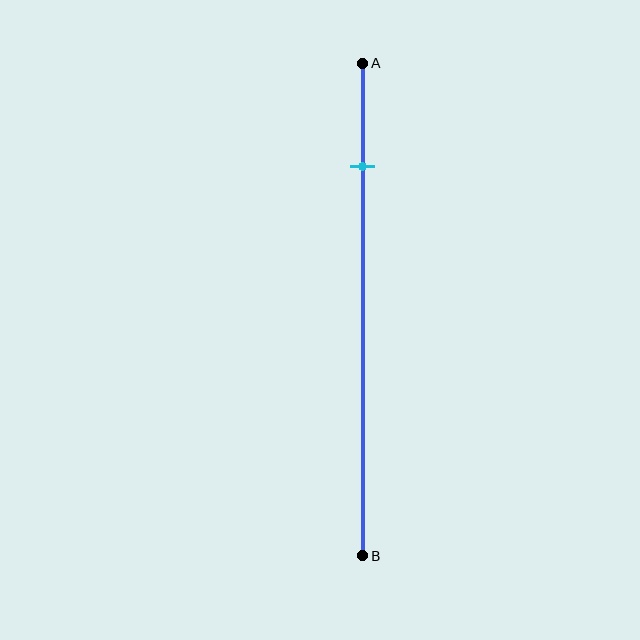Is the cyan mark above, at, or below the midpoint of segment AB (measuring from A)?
The cyan mark is above the midpoint of segment AB.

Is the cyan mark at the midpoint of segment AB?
No, the mark is at about 20% from A, not at the 50% midpoint.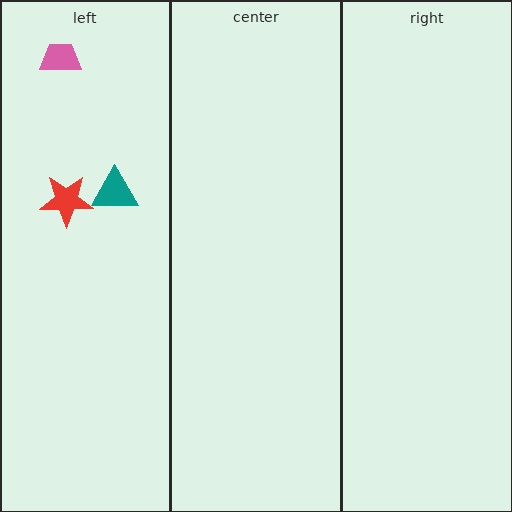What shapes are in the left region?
The pink trapezoid, the red star, the teal triangle.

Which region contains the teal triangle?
The left region.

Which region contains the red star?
The left region.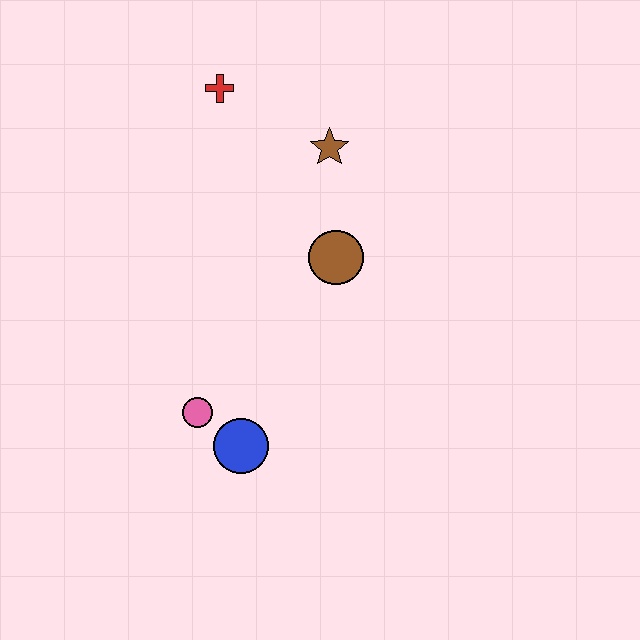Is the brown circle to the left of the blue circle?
No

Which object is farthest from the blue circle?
The red cross is farthest from the blue circle.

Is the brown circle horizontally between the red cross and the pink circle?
No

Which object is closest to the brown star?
The brown circle is closest to the brown star.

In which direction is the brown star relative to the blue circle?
The brown star is above the blue circle.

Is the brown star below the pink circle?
No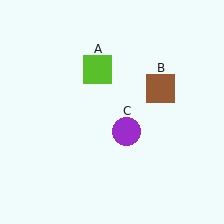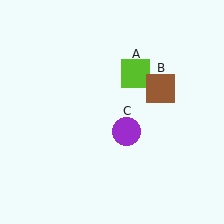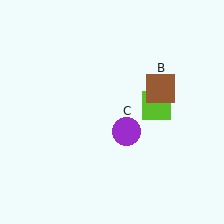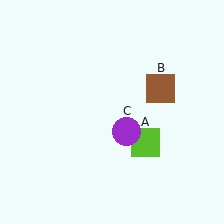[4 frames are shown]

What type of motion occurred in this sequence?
The lime square (object A) rotated clockwise around the center of the scene.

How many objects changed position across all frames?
1 object changed position: lime square (object A).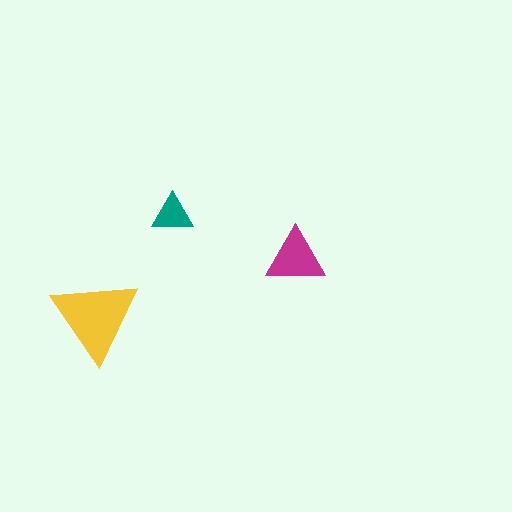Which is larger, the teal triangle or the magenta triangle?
The magenta one.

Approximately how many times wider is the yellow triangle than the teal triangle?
About 2 times wider.